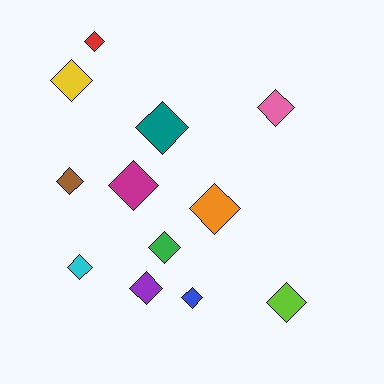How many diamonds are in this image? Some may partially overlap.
There are 12 diamonds.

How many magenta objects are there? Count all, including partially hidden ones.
There is 1 magenta object.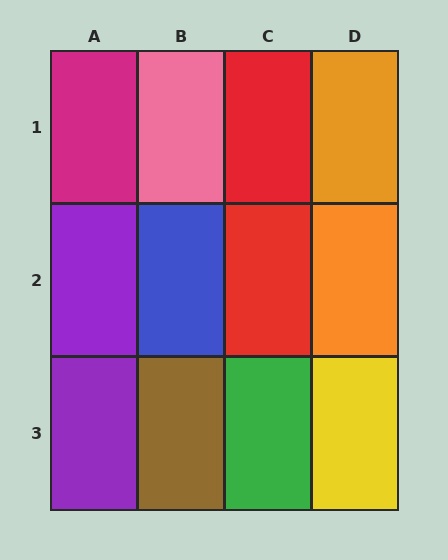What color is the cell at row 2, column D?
Orange.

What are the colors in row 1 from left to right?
Magenta, pink, red, orange.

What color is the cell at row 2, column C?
Red.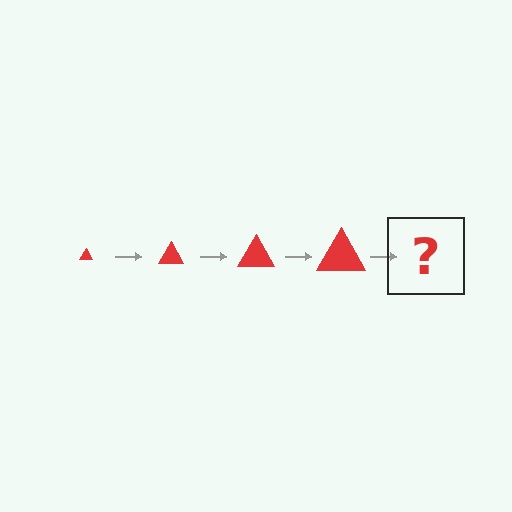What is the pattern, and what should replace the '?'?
The pattern is that the triangle gets progressively larger each step. The '?' should be a red triangle, larger than the previous one.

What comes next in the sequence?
The next element should be a red triangle, larger than the previous one.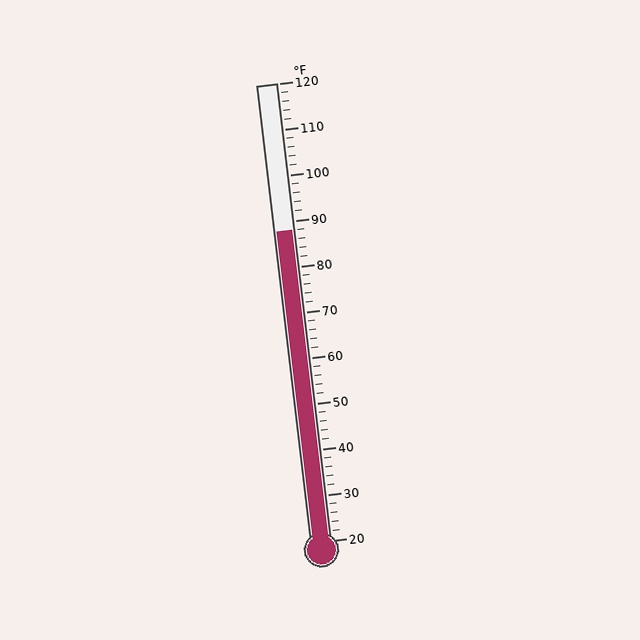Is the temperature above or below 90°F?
The temperature is below 90°F.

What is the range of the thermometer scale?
The thermometer scale ranges from 20°F to 120°F.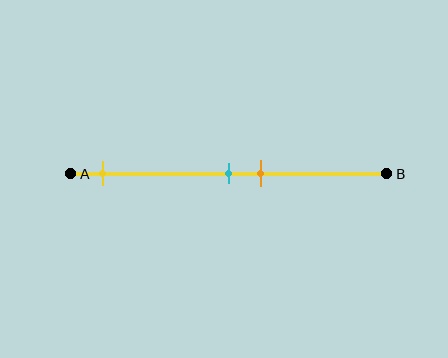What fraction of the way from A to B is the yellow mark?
The yellow mark is approximately 10% (0.1) of the way from A to B.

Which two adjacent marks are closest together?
The cyan and orange marks are the closest adjacent pair.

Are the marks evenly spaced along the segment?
No, the marks are not evenly spaced.